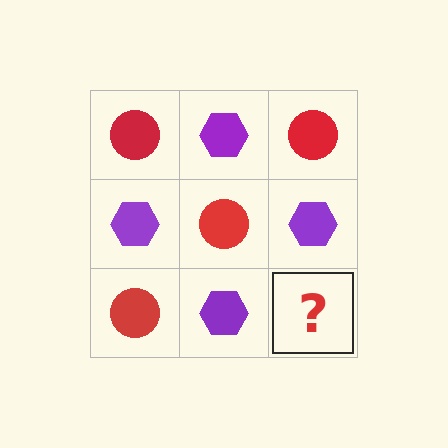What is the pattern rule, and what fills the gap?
The rule is that it alternates red circle and purple hexagon in a checkerboard pattern. The gap should be filled with a red circle.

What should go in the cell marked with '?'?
The missing cell should contain a red circle.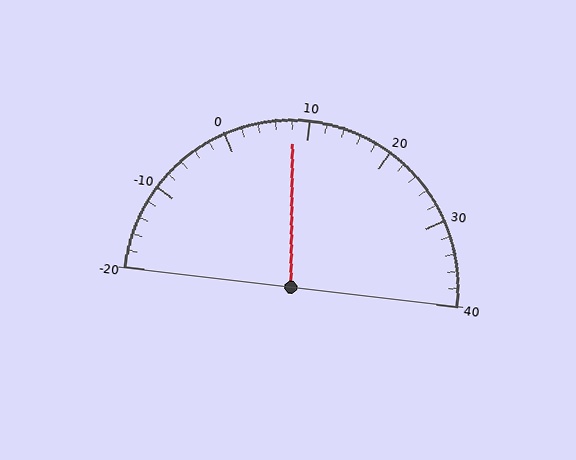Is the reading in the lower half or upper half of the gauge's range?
The reading is in the lower half of the range (-20 to 40).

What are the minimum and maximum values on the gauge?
The gauge ranges from -20 to 40.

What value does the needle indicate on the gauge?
The needle indicates approximately 8.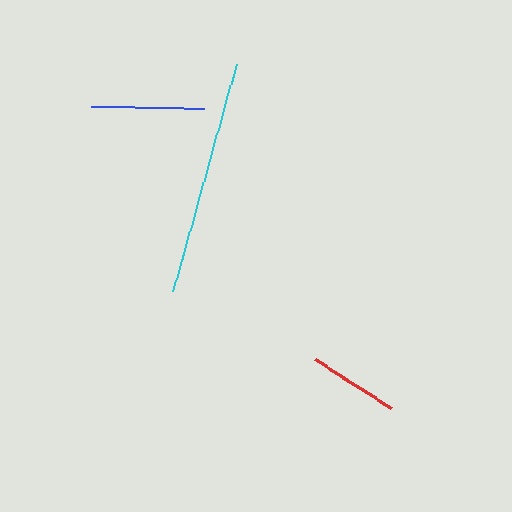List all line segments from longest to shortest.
From longest to shortest: cyan, blue, red.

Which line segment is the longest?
The cyan line is the longest at approximately 237 pixels.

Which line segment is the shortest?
The red line is the shortest at approximately 91 pixels.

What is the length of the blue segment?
The blue segment is approximately 113 pixels long.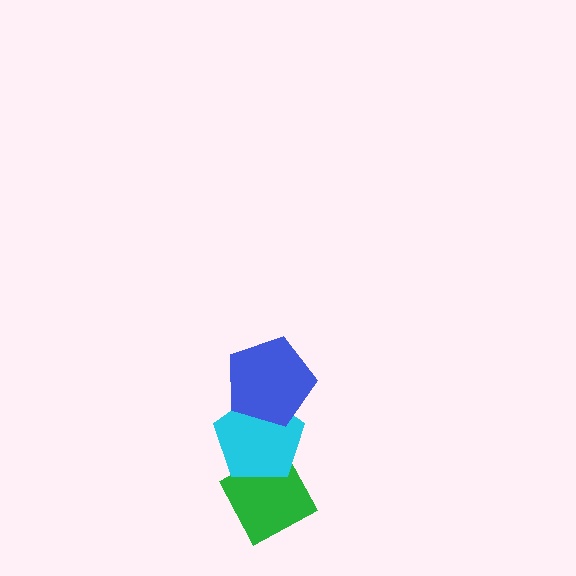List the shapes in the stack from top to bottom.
From top to bottom: the blue pentagon, the cyan pentagon, the green diamond.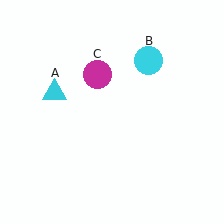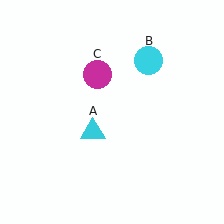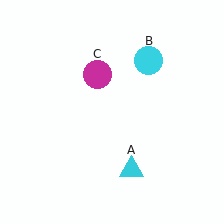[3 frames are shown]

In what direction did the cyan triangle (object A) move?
The cyan triangle (object A) moved down and to the right.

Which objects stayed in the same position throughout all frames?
Cyan circle (object B) and magenta circle (object C) remained stationary.